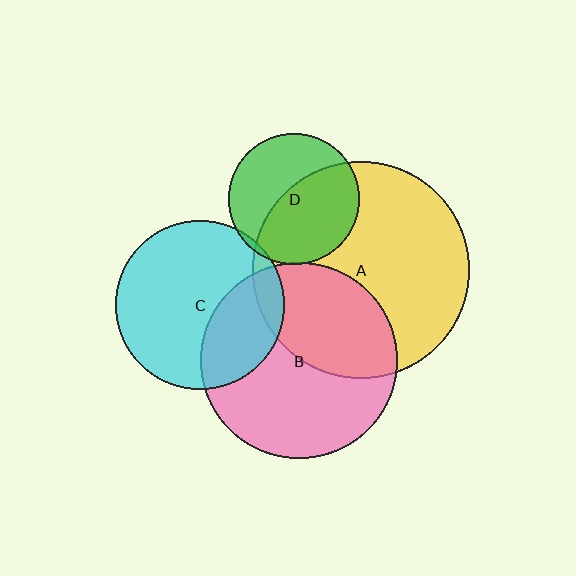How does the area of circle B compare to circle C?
Approximately 1.3 times.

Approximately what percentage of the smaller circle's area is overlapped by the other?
Approximately 30%.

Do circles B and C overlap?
Yes.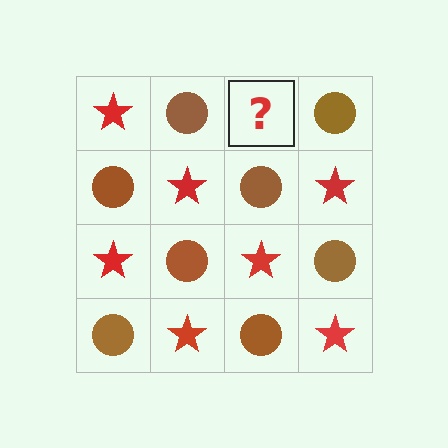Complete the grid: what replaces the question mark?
The question mark should be replaced with a red star.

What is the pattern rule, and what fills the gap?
The rule is that it alternates red star and brown circle in a checkerboard pattern. The gap should be filled with a red star.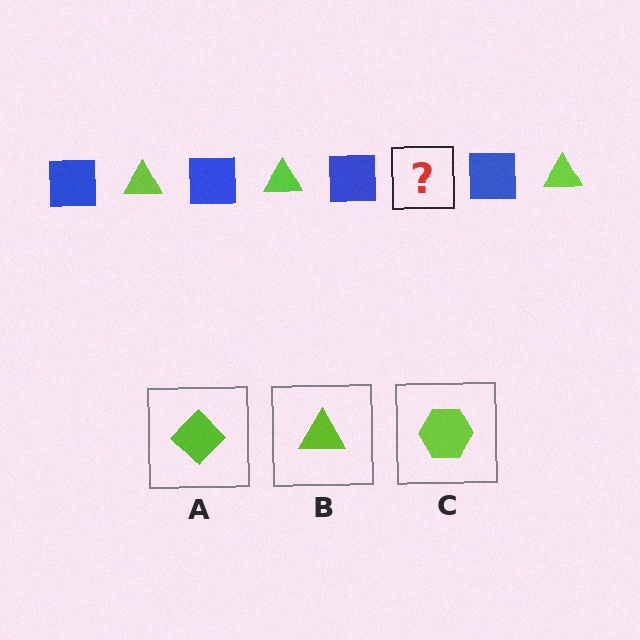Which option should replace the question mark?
Option B.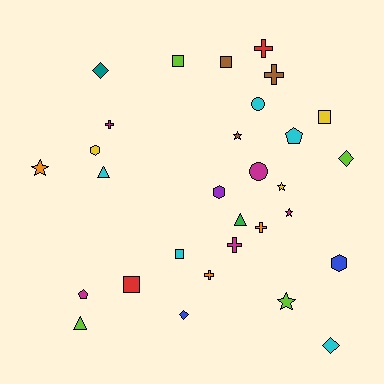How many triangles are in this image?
There are 3 triangles.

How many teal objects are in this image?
There is 1 teal object.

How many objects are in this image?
There are 30 objects.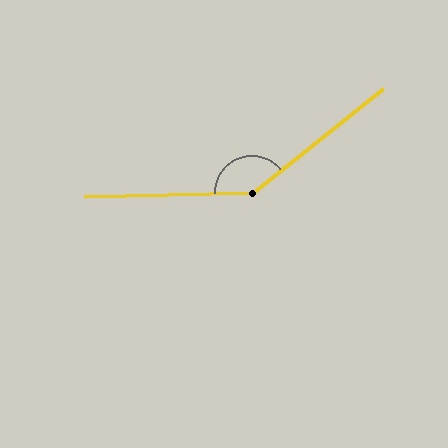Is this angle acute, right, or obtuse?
It is obtuse.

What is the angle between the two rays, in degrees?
Approximately 143 degrees.